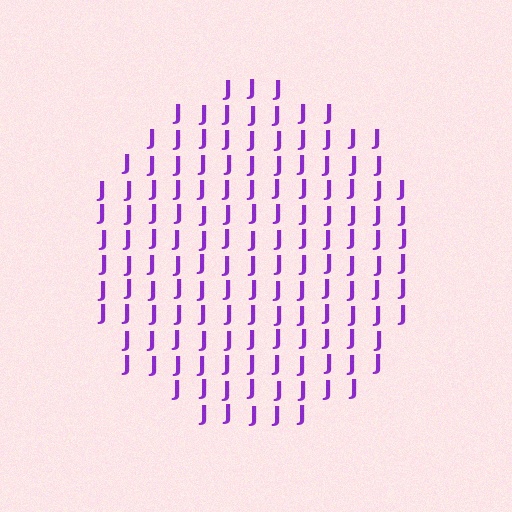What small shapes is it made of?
It is made of small letter J's.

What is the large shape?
The large shape is a circle.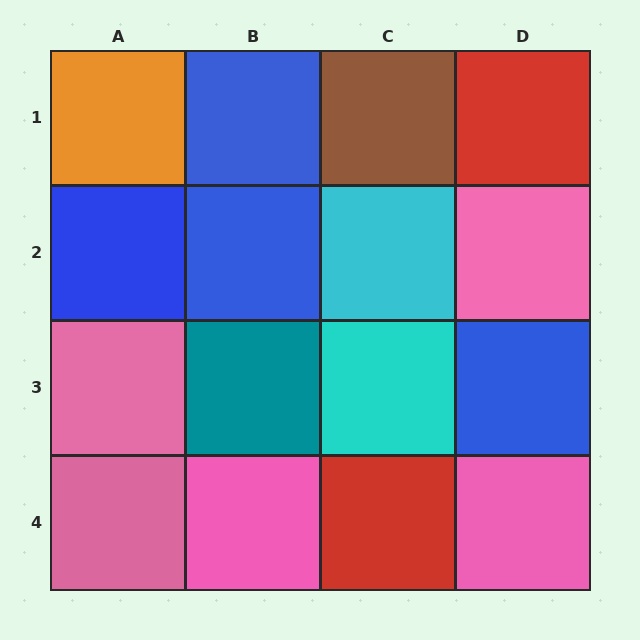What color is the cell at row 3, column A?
Pink.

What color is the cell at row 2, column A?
Blue.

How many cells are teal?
1 cell is teal.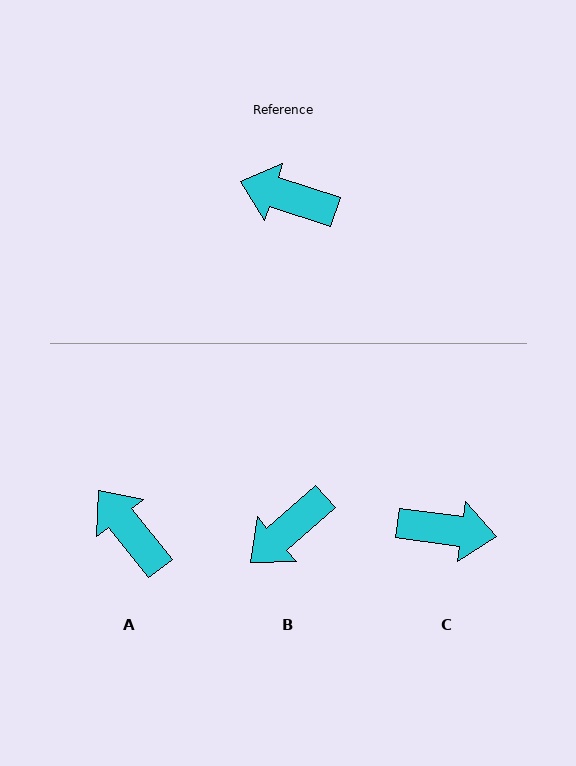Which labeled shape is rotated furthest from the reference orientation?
C, about 170 degrees away.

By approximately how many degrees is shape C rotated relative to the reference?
Approximately 170 degrees clockwise.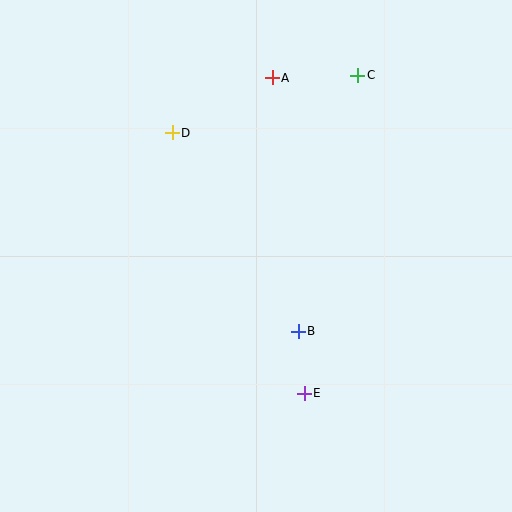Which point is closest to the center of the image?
Point B at (298, 331) is closest to the center.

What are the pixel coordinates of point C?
Point C is at (358, 75).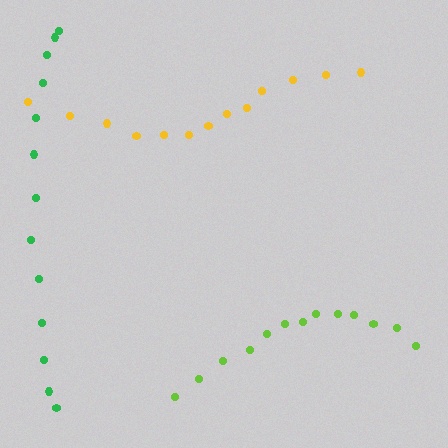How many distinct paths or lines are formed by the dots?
There are 3 distinct paths.